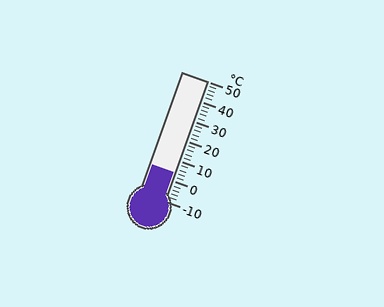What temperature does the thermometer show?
The thermometer shows approximately 4°C.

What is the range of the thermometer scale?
The thermometer scale ranges from -10°C to 50°C.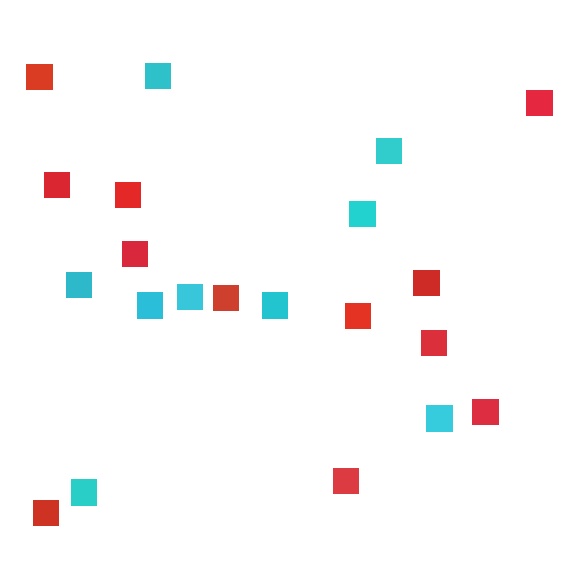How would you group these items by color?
There are 2 groups: one group of cyan squares (9) and one group of red squares (12).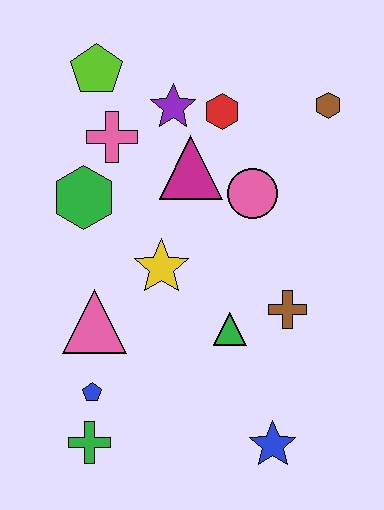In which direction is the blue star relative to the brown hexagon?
The blue star is below the brown hexagon.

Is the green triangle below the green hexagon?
Yes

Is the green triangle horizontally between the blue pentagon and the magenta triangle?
No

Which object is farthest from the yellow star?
The brown hexagon is farthest from the yellow star.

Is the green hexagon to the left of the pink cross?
Yes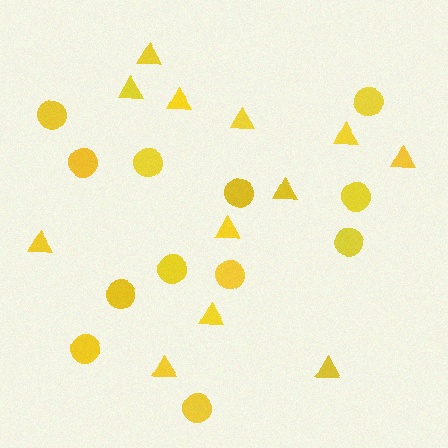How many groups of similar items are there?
There are 2 groups: one group of triangles (12) and one group of circles (12).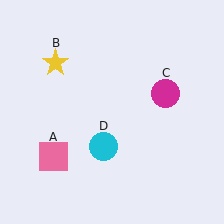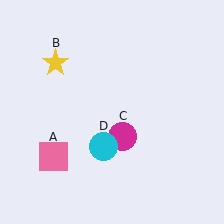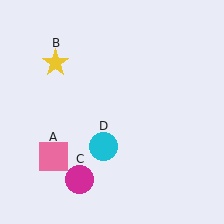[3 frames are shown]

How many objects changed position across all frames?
1 object changed position: magenta circle (object C).